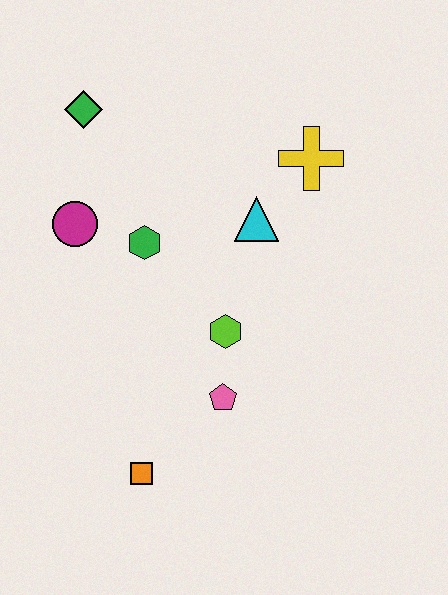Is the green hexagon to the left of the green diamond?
No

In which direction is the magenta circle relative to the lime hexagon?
The magenta circle is to the left of the lime hexagon.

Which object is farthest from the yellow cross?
The orange square is farthest from the yellow cross.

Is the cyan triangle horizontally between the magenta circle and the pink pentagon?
No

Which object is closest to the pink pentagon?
The lime hexagon is closest to the pink pentagon.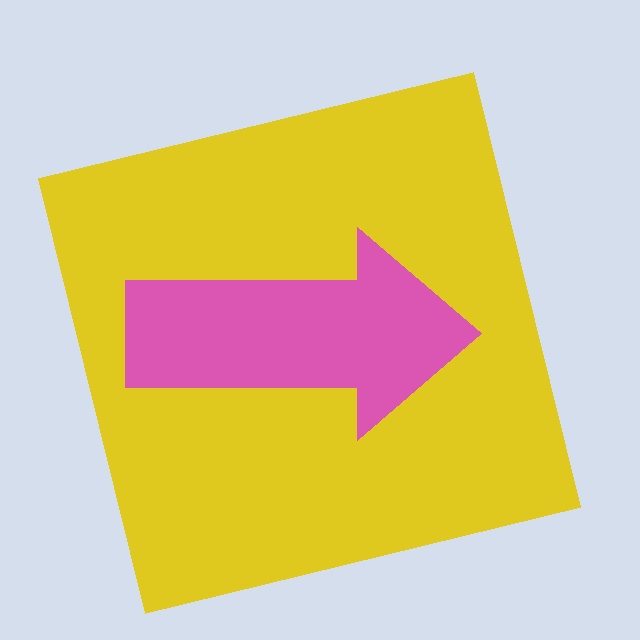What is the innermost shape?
The pink arrow.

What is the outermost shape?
The yellow square.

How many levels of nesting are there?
2.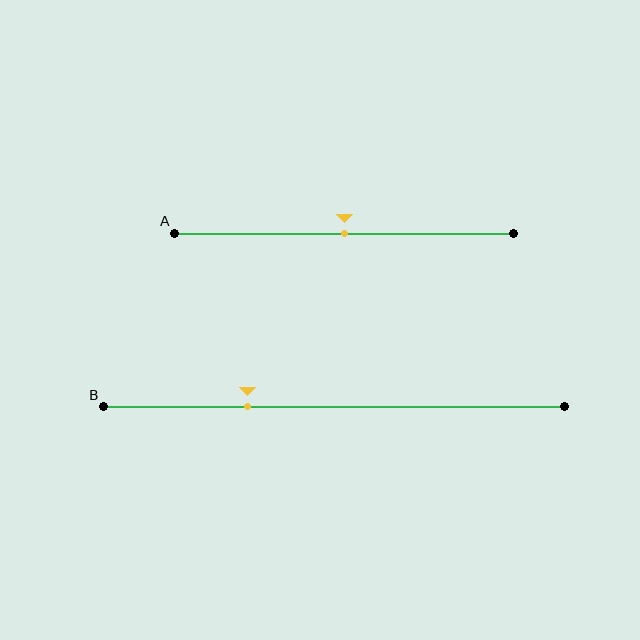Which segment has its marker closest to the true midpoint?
Segment A has its marker closest to the true midpoint.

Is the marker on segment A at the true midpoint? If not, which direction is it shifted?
Yes, the marker on segment A is at the true midpoint.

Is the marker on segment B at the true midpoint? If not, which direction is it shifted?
No, the marker on segment B is shifted to the left by about 19% of the segment length.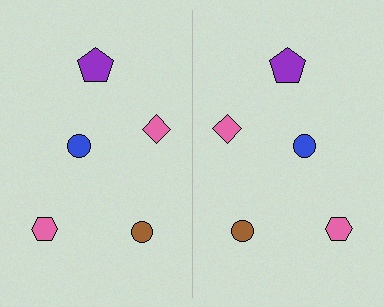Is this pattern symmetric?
Yes, this pattern has bilateral (reflection) symmetry.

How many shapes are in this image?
There are 10 shapes in this image.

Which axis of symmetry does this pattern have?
The pattern has a vertical axis of symmetry running through the center of the image.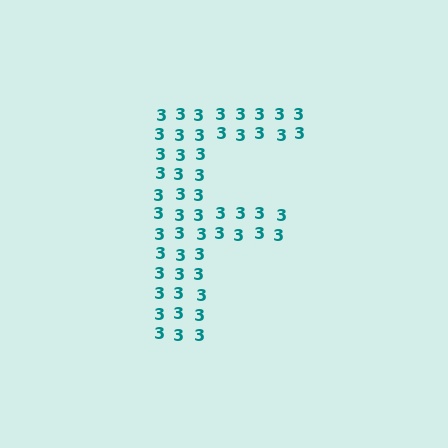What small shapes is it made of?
It is made of small digit 3's.